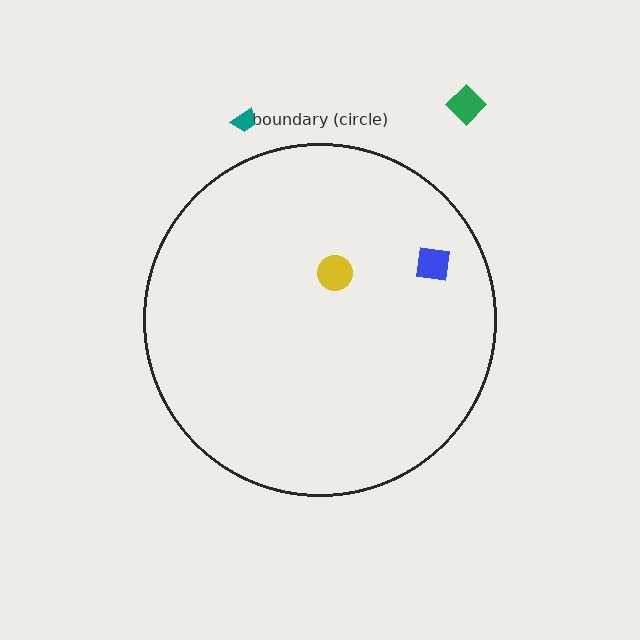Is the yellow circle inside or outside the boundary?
Inside.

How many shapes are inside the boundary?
2 inside, 2 outside.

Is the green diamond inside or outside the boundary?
Outside.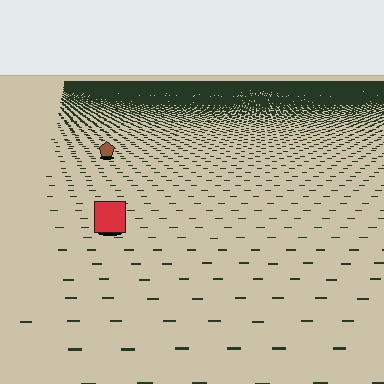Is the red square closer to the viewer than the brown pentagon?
Yes. The red square is closer — you can tell from the texture gradient: the ground texture is coarser near it.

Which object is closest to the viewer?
The red square is closest. The texture marks near it are larger and more spread out.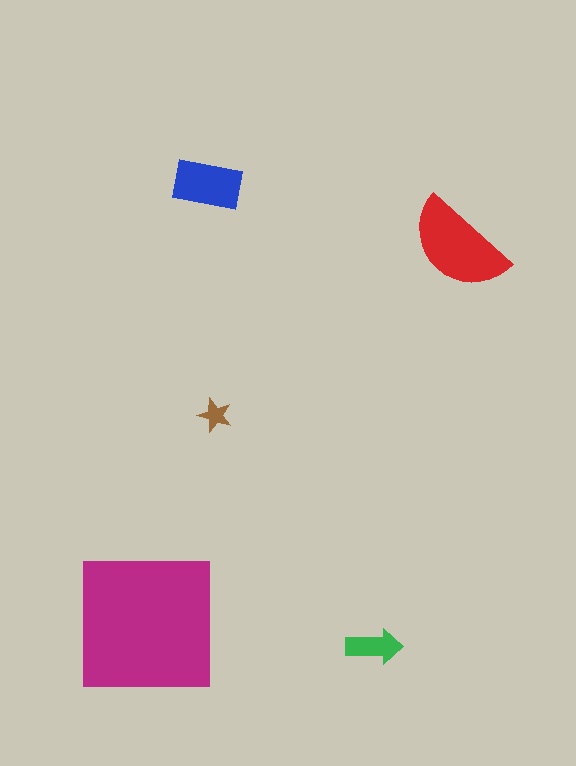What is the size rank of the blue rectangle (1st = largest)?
3rd.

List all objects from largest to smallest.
The magenta square, the red semicircle, the blue rectangle, the green arrow, the brown star.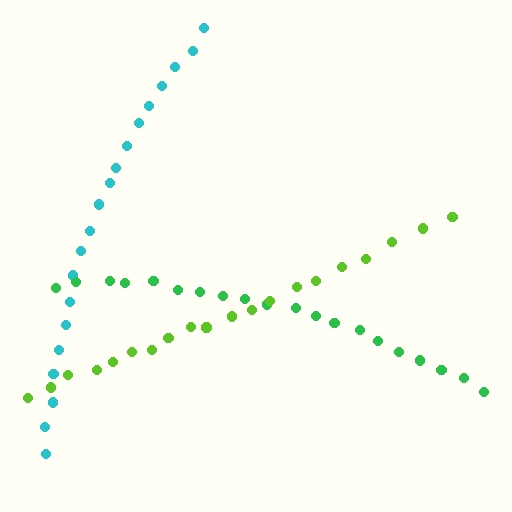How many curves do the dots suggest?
There are 3 distinct paths.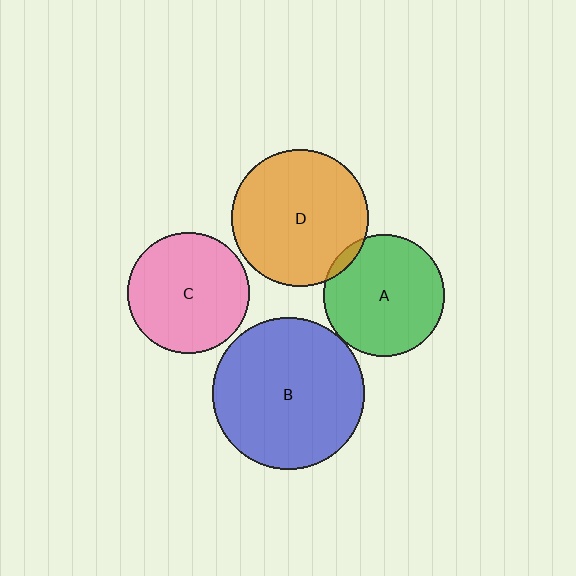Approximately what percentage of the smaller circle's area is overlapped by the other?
Approximately 5%.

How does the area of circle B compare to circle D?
Approximately 1.2 times.